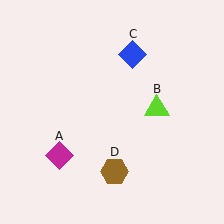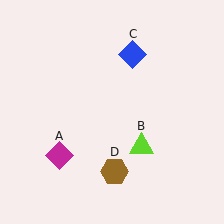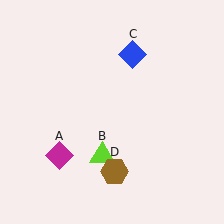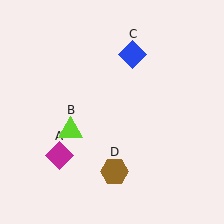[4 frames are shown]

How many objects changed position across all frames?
1 object changed position: lime triangle (object B).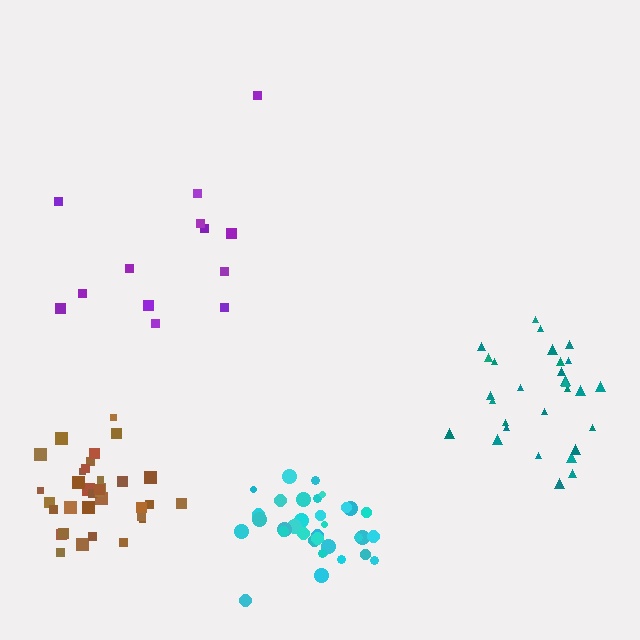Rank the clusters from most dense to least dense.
cyan, brown, teal, purple.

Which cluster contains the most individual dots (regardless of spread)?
Cyan (34).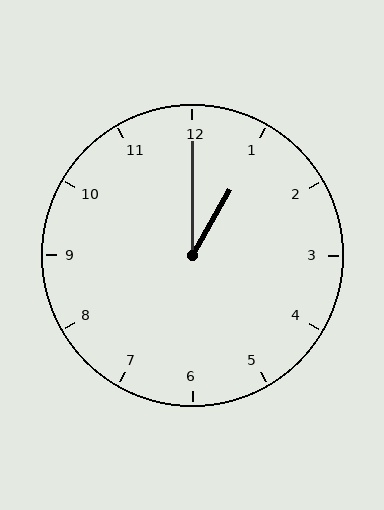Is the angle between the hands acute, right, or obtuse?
It is acute.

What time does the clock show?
1:00.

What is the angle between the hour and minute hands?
Approximately 30 degrees.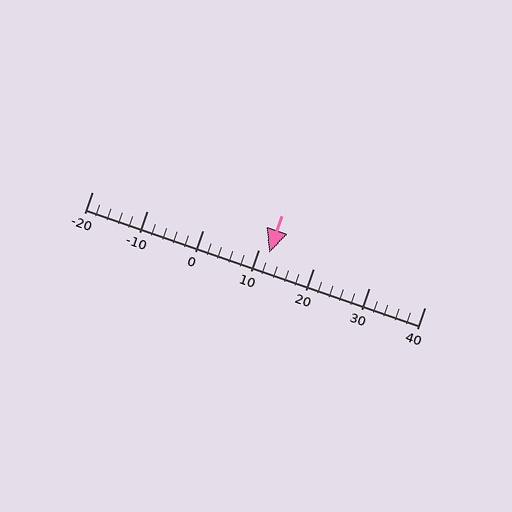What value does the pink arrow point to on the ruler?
The pink arrow points to approximately 12.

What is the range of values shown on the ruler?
The ruler shows values from -20 to 40.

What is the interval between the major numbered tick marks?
The major tick marks are spaced 10 units apart.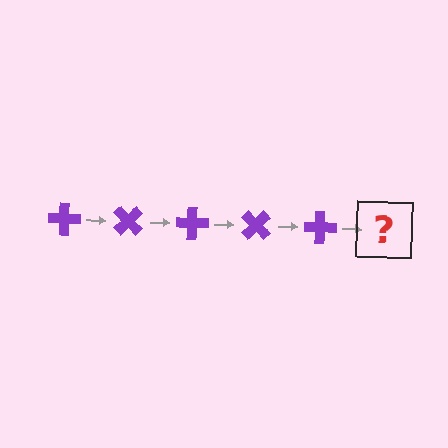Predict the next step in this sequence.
The next step is a purple cross rotated 225 degrees.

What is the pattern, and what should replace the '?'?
The pattern is that the cross rotates 45 degrees each step. The '?' should be a purple cross rotated 225 degrees.